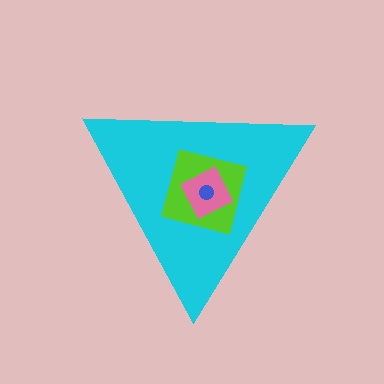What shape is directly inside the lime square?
The pink diamond.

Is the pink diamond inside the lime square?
Yes.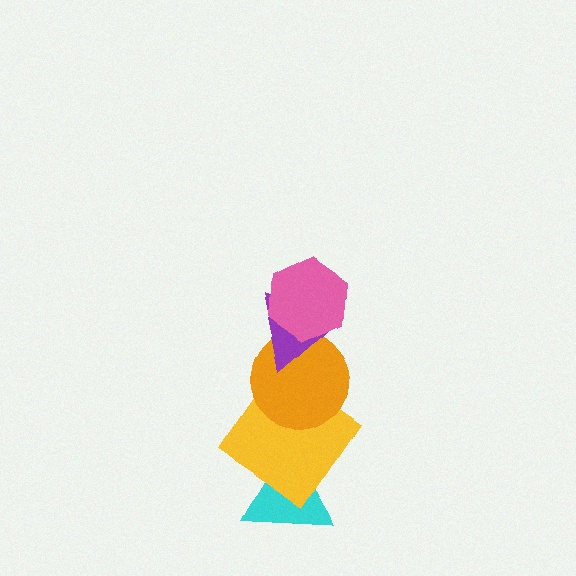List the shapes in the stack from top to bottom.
From top to bottom: the pink hexagon, the purple triangle, the orange circle, the yellow diamond, the cyan triangle.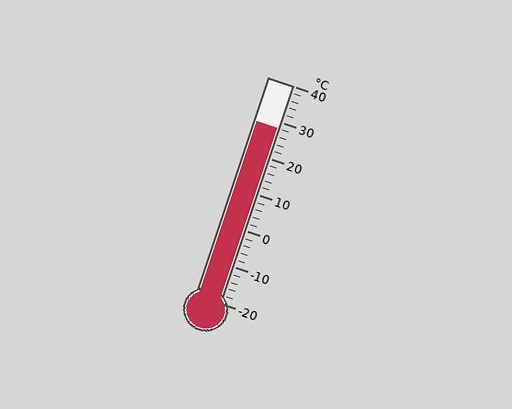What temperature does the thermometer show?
The thermometer shows approximately 28°C.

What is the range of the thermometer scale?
The thermometer scale ranges from -20°C to 40°C.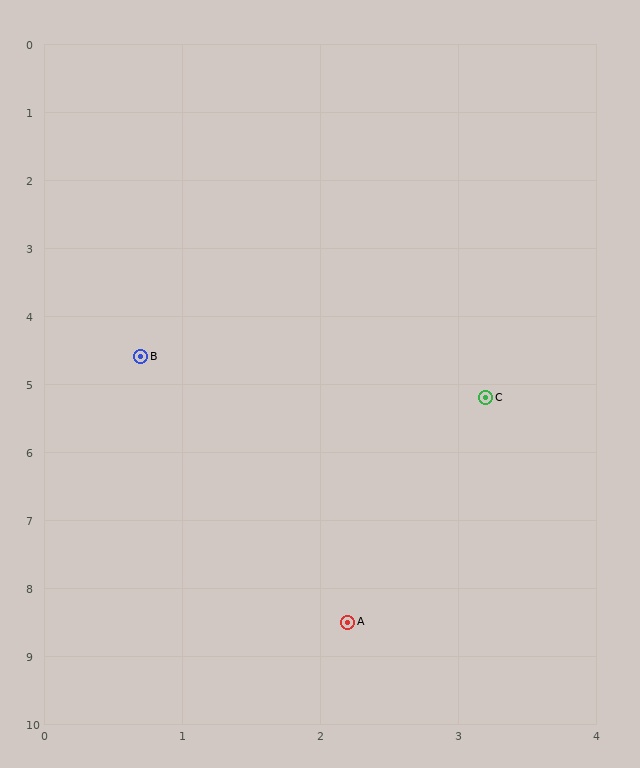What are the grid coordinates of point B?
Point B is at approximately (0.7, 4.6).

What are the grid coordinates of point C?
Point C is at approximately (3.2, 5.2).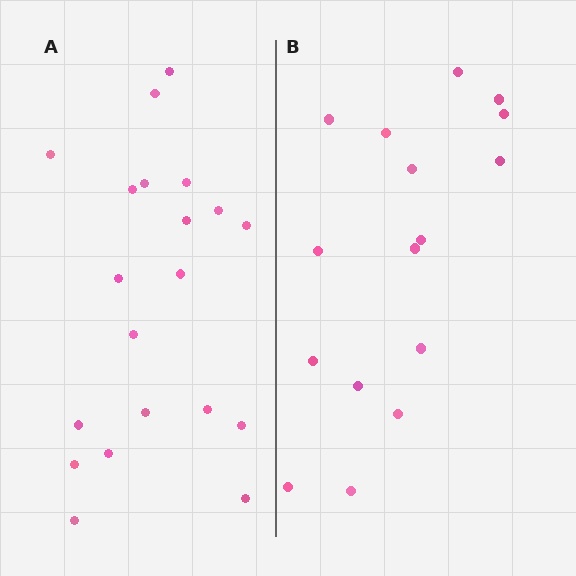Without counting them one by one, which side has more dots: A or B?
Region A (the left region) has more dots.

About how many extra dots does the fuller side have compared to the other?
Region A has about 4 more dots than region B.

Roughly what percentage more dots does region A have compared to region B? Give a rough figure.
About 25% more.